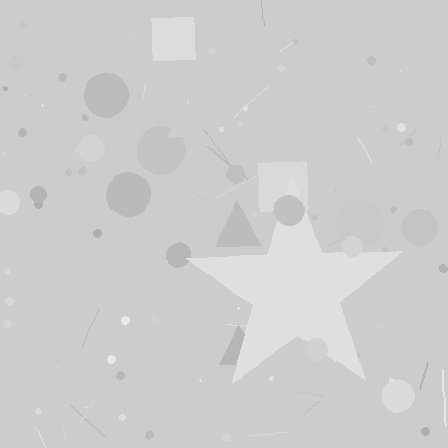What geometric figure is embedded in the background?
A star is embedded in the background.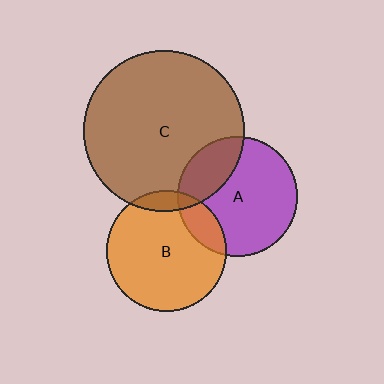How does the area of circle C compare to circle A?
Approximately 1.8 times.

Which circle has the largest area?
Circle C (brown).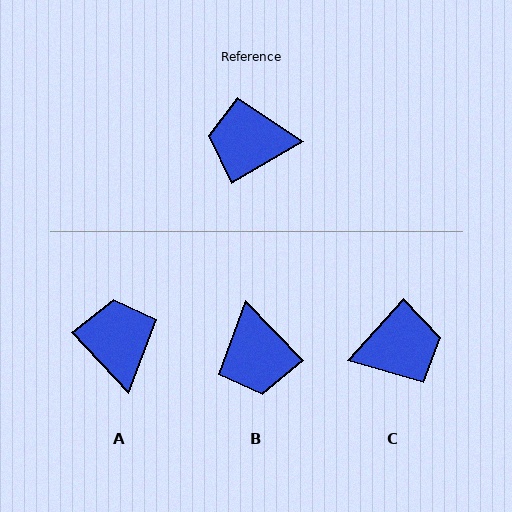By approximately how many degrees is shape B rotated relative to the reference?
Approximately 103 degrees counter-clockwise.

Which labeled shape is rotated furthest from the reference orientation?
C, about 163 degrees away.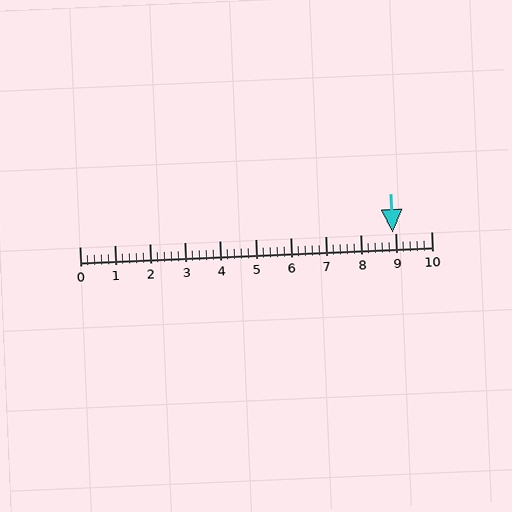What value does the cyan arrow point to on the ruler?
The cyan arrow points to approximately 8.9.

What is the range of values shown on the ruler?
The ruler shows values from 0 to 10.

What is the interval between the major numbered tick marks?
The major tick marks are spaced 1 units apart.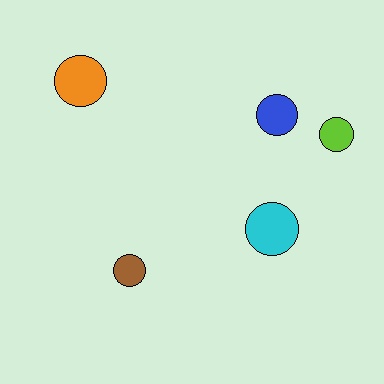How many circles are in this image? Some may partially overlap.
There are 5 circles.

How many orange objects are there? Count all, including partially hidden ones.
There is 1 orange object.